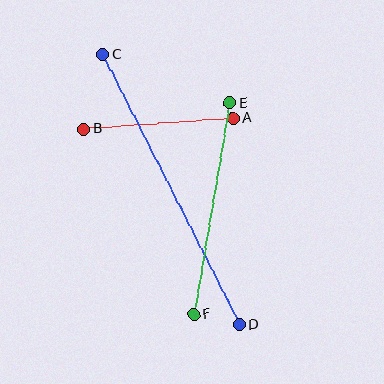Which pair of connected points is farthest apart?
Points C and D are farthest apart.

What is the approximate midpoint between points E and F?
The midpoint is at approximately (212, 209) pixels.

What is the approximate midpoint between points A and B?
The midpoint is at approximately (158, 124) pixels.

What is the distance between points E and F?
The distance is approximately 214 pixels.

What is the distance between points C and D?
The distance is approximately 302 pixels.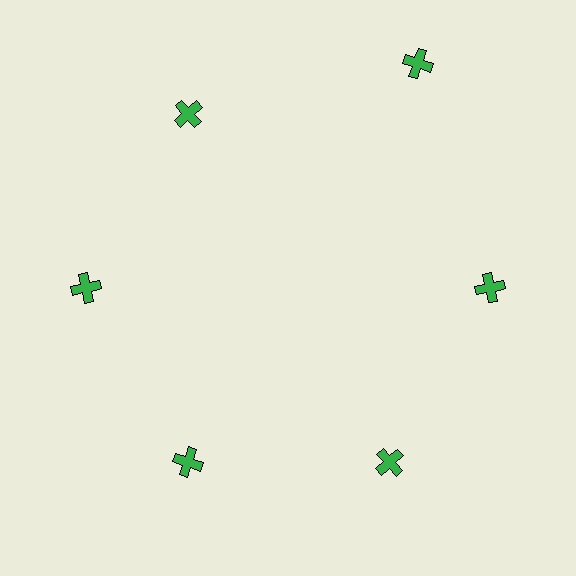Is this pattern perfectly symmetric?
No. The 6 green crosses are arranged in a ring, but one element near the 1 o'clock position is pushed outward from the center, breaking the 6-fold rotational symmetry.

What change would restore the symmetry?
The symmetry would be restored by moving it inward, back onto the ring so that all 6 crosses sit at equal angles and equal distance from the center.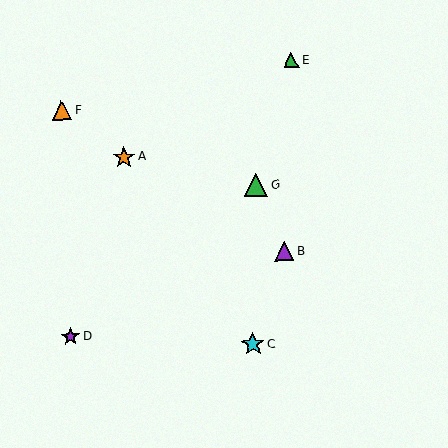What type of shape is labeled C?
Shape C is a cyan star.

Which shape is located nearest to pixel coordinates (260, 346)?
The cyan star (labeled C) at (253, 344) is nearest to that location.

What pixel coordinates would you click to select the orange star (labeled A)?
Click at (124, 157) to select the orange star A.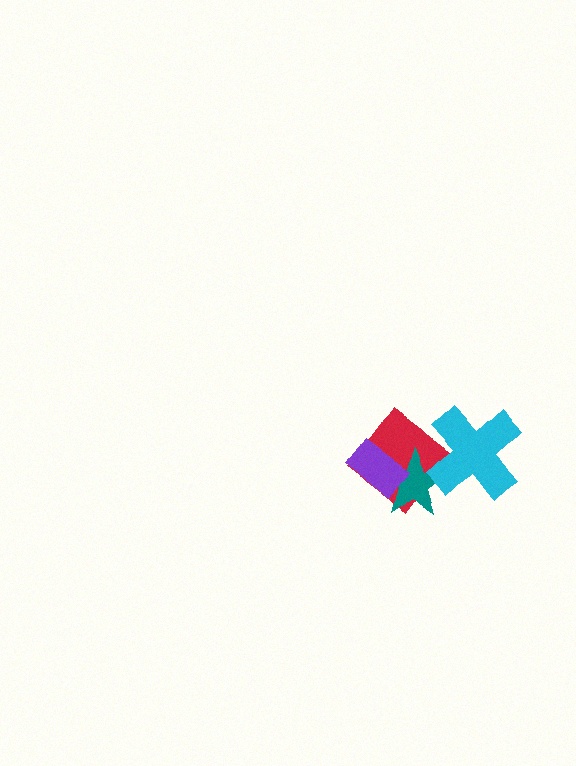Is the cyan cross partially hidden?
No, no other shape covers it.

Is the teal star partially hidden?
Yes, it is partially covered by another shape.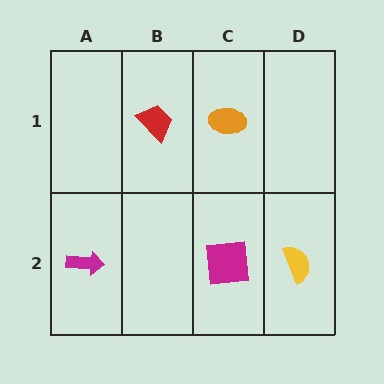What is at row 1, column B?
A red trapezoid.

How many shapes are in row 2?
3 shapes.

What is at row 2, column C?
A magenta square.